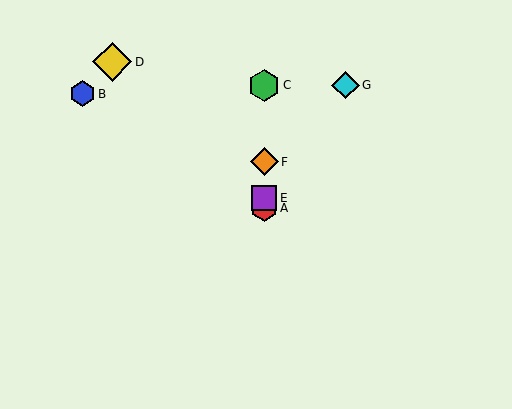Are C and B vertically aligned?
No, C is at x≈264 and B is at x≈83.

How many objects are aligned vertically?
4 objects (A, C, E, F) are aligned vertically.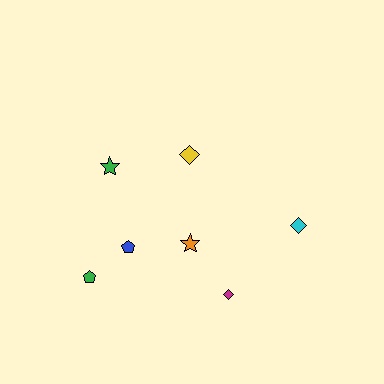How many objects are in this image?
There are 7 objects.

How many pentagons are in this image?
There are 2 pentagons.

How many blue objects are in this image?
There is 1 blue object.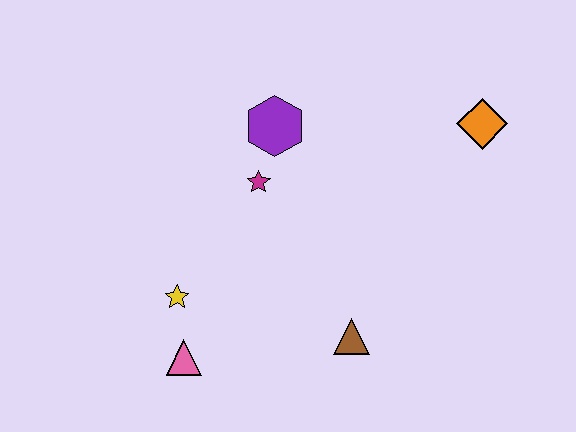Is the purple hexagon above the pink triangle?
Yes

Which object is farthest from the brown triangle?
The orange diamond is farthest from the brown triangle.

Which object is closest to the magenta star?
The purple hexagon is closest to the magenta star.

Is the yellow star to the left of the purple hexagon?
Yes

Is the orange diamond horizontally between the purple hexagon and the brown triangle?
No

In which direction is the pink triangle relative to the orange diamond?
The pink triangle is to the left of the orange diamond.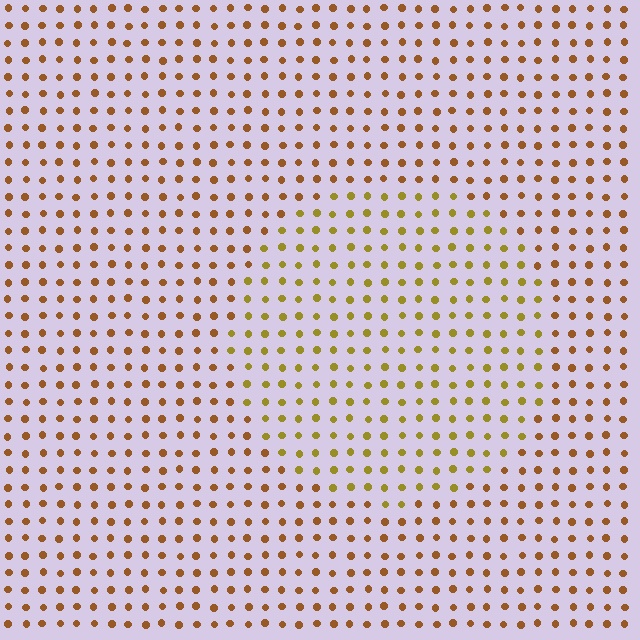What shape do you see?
I see a circle.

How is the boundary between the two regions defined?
The boundary is defined purely by a slight shift in hue (about 28 degrees). Spacing, size, and orientation are identical on both sides.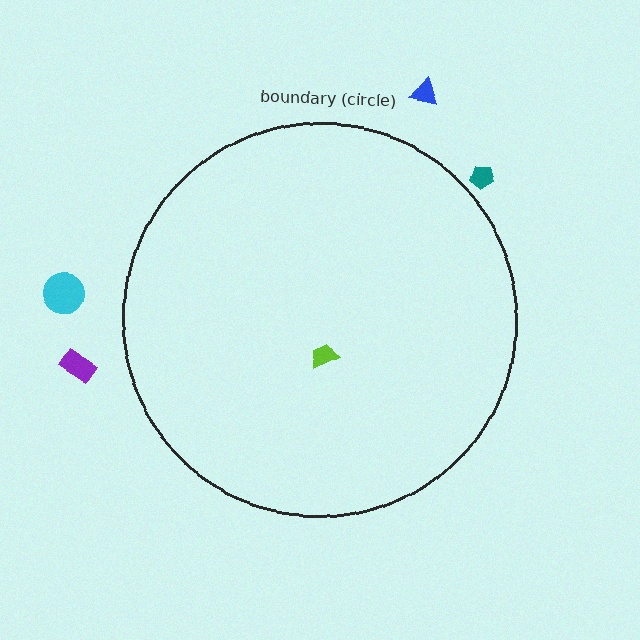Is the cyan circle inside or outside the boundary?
Outside.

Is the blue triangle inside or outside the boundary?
Outside.